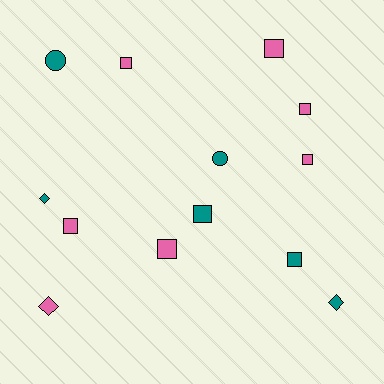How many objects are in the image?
There are 13 objects.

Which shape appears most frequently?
Square, with 8 objects.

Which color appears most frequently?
Pink, with 7 objects.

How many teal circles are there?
There are 2 teal circles.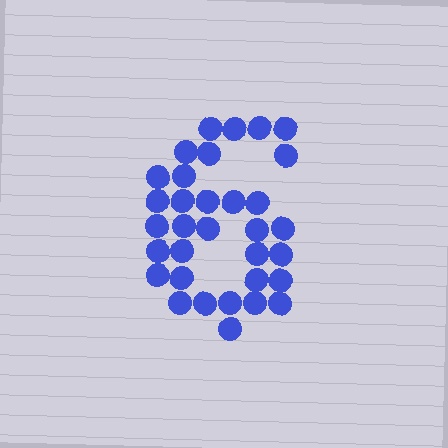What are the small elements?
The small elements are circles.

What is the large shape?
The large shape is the digit 6.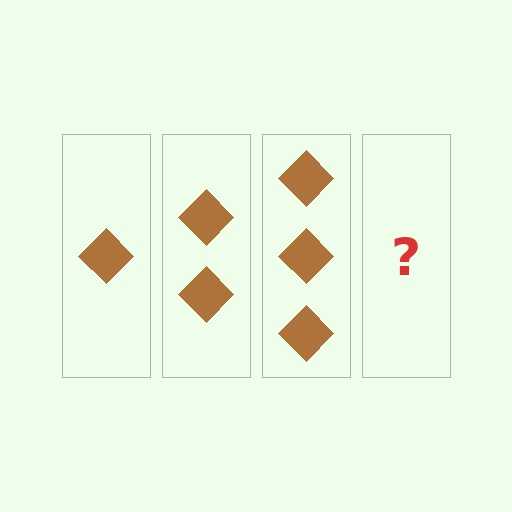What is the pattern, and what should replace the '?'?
The pattern is that each step adds one more diamond. The '?' should be 4 diamonds.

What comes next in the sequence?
The next element should be 4 diamonds.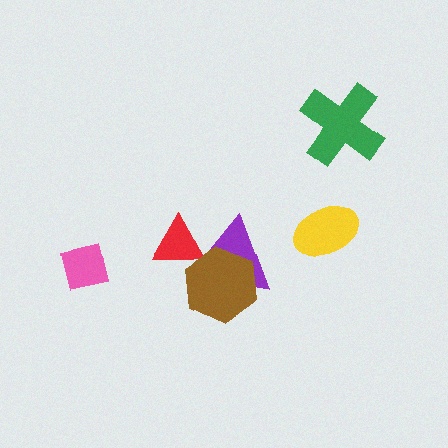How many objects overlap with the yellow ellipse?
0 objects overlap with the yellow ellipse.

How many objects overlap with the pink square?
0 objects overlap with the pink square.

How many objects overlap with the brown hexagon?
2 objects overlap with the brown hexagon.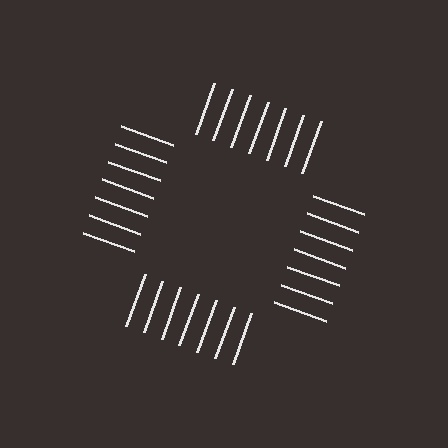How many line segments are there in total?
28 — 7 along each of the 4 edges.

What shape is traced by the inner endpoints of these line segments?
An illusory square — the line segments terminate on its edges but no continuous stroke is drawn.